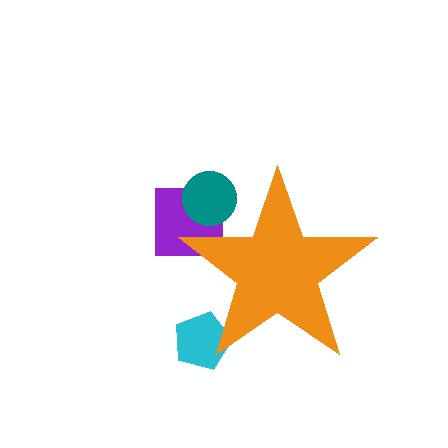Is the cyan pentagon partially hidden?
Yes, the cyan pentagon is partially hidden behind the orange star.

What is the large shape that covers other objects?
An orange star.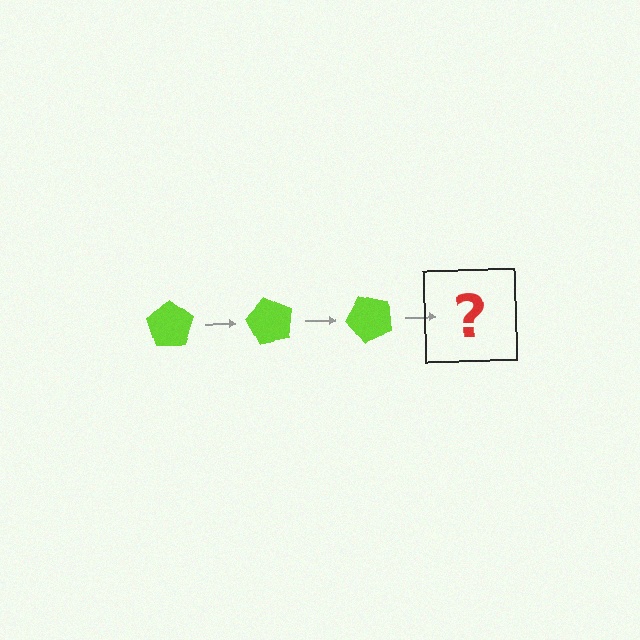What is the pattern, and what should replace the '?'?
The pattern is that the pentagon rotates 60 degrees each step. The '?' should be a lime pentagon rotated 180 degrees.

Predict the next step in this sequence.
The next step is a lime pentagon rotated 180 degrees.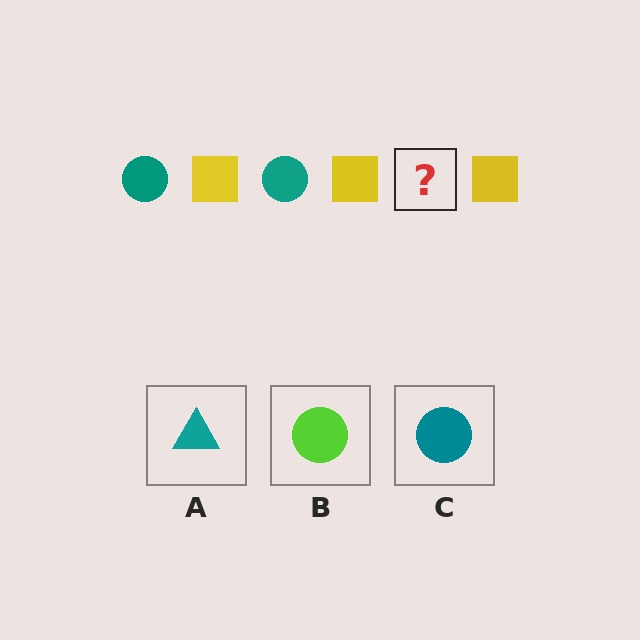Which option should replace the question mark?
Option C.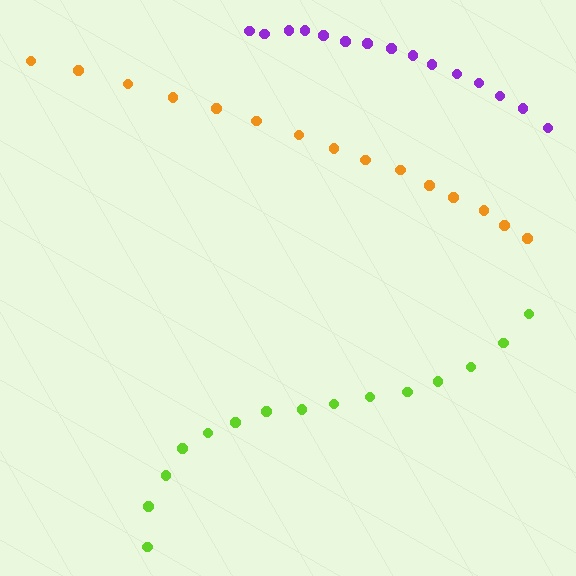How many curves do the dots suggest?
There are 3 distinct paths.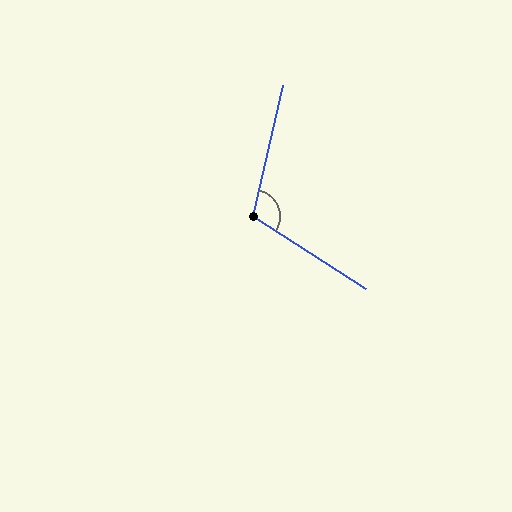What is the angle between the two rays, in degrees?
Approximately 110 degrees.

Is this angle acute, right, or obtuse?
It is obtuse.